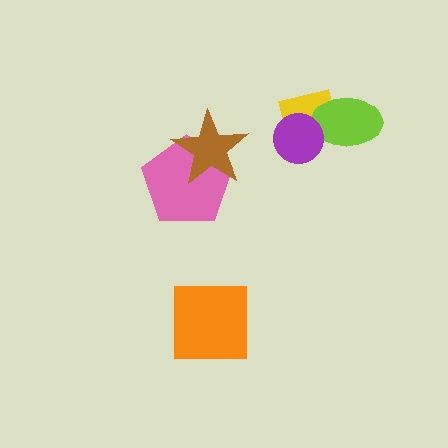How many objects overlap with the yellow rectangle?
2 objects overlap with the yellow rectangle.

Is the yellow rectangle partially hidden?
Yes, it is partially covered by another shape.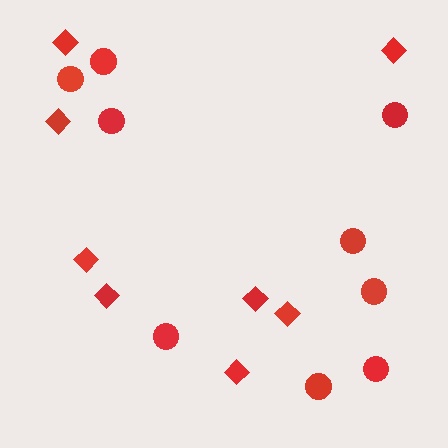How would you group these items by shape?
There are 2 groups: one group of circles (9) and one group of diamonds (8).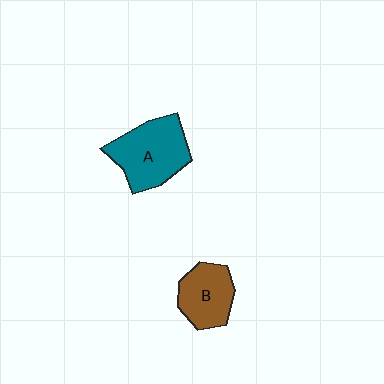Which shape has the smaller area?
Shape B (brown).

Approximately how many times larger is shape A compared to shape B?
Approximately 1.4 times.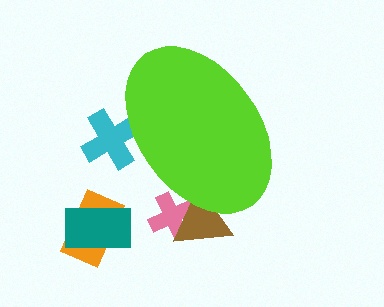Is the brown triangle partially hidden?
Yes, the brown triangle is partially hidden behind the lime ellipse.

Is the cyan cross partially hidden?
Yes, the cyan cross is partially hidden behind the lime ellipse.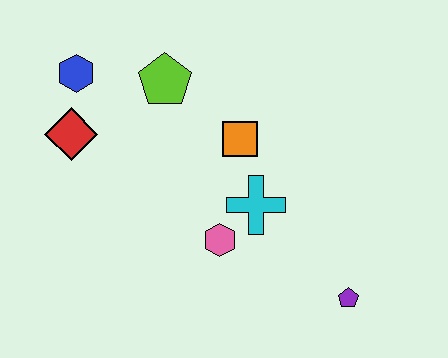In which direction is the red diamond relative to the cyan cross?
The red diamond is to the left of the cyan cross.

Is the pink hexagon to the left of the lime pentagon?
No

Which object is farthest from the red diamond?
The purple pentagon is farthest from the red diamond.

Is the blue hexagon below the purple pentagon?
No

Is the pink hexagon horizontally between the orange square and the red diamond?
Yes